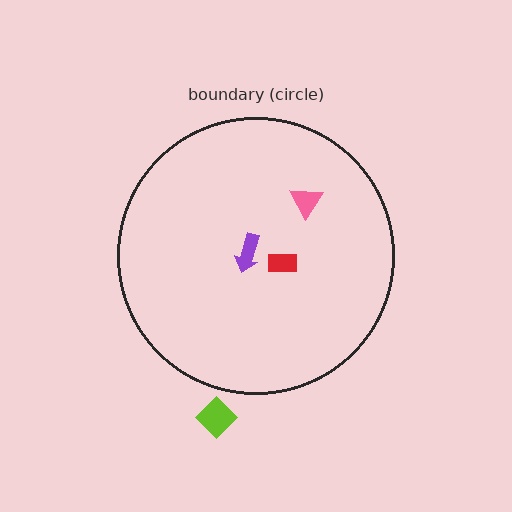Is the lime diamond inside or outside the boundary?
Outside.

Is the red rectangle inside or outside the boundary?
Inside.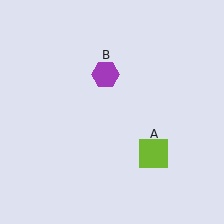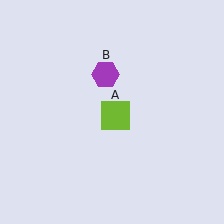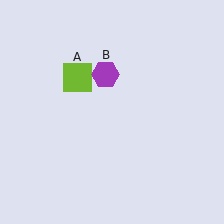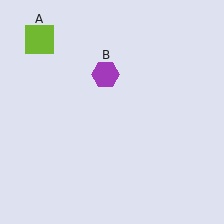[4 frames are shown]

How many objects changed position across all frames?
1 object changed position: lime square (object A).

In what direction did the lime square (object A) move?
The lime square (object A) moved up and to the left.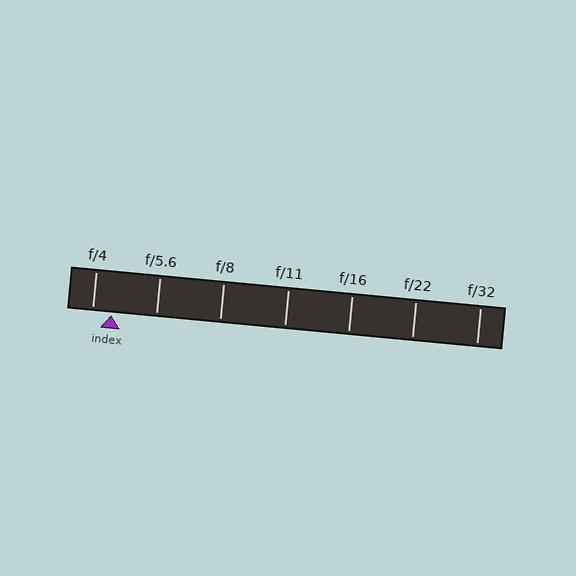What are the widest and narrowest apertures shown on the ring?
The widest aperture shown is f/4 and the narrowest is f/32.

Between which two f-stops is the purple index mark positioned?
The index mark is between f/4 and f/5.6.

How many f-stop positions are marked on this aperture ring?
There are 7 f-stop positions marked.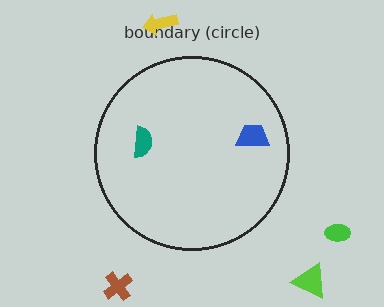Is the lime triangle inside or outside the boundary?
Outside.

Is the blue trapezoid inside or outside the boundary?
Inside.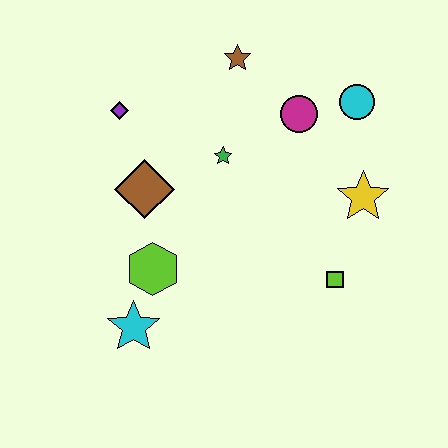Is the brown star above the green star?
Yes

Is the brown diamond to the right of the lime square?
No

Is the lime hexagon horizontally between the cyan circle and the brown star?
No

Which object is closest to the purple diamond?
The brown diamond is closest to the purple diamond.